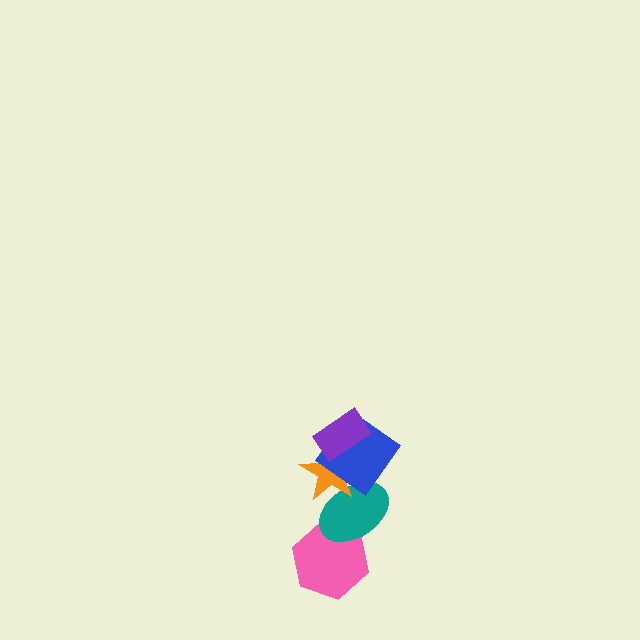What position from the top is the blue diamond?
The blue diamond is 2nd from the top.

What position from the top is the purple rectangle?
The purple rectangle is 1st from the top.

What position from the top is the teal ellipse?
The teal ellipse is 4th from the top.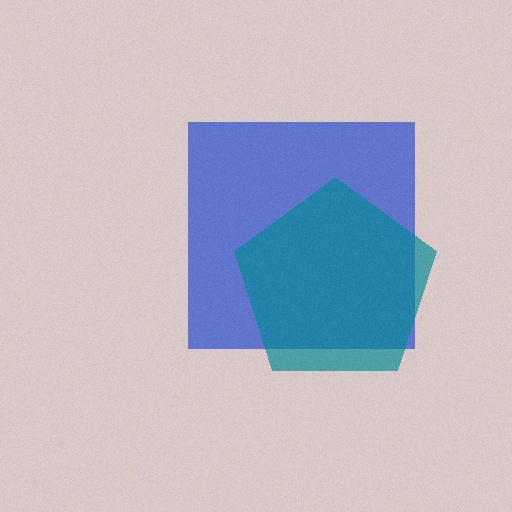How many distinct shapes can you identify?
There are 2 distinct shapes: a blue square, a teal pentagon.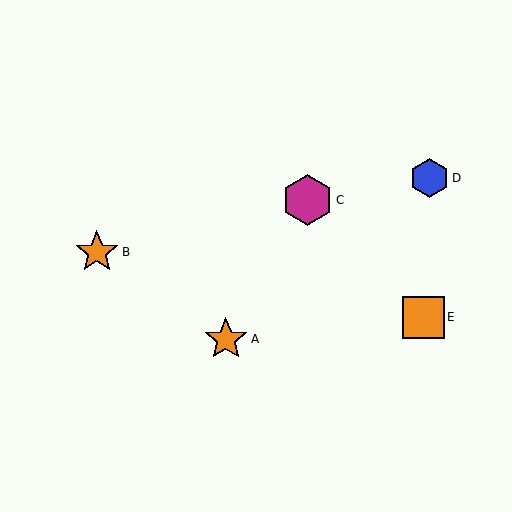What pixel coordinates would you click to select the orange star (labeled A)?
Click at (226, 339) to select the orange star A.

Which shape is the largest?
The magenta hexagon (labeled C) is the largest.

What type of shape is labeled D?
Shape D is a blue hexagon.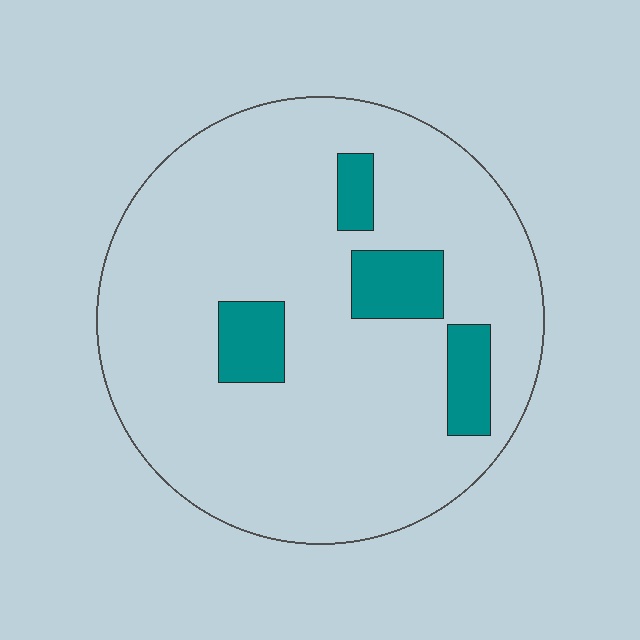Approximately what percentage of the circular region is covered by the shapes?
Approximately 10%.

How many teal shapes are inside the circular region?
4.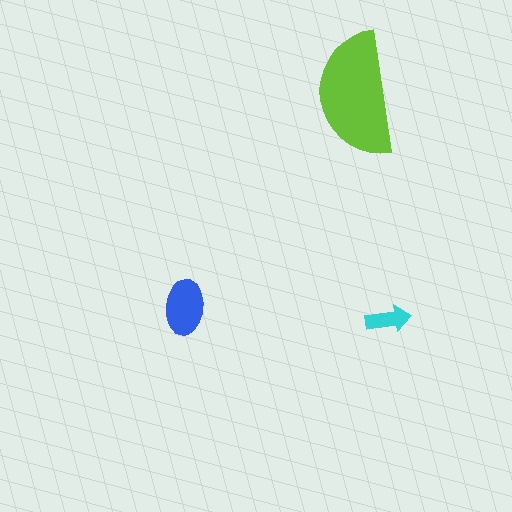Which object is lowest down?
The cyan arrow is bottommost.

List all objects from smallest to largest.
The cyan arrow, the blue ellipse, the lime semicircle.